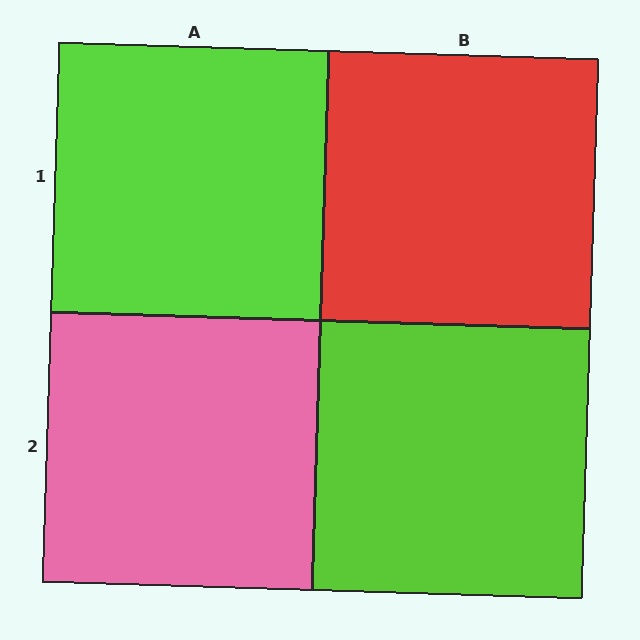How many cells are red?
1 cell is red.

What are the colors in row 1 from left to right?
Lime, red.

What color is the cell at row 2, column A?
Pink.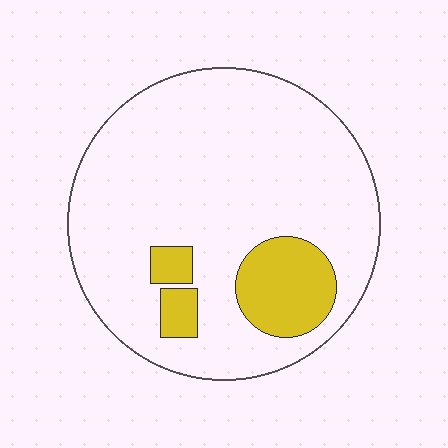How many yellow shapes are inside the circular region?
3.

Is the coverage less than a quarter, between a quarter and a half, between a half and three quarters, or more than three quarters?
Less than a quarter.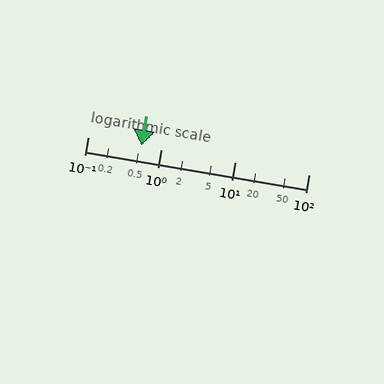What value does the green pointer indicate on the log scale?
The pointer indicates approximately 0.54.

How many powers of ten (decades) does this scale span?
The scale spans 3 decades, from 0.1 to 100.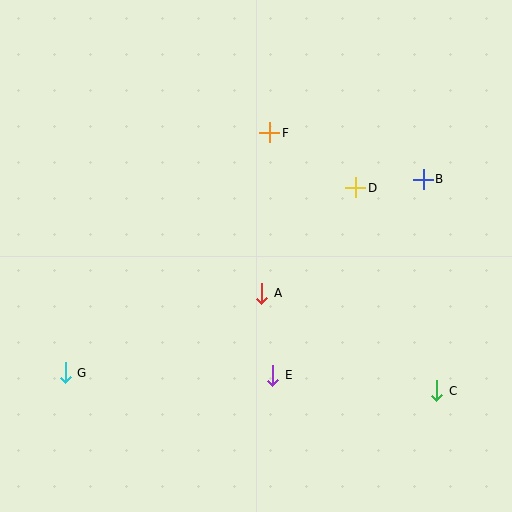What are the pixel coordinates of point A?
Point A is at (262, 293).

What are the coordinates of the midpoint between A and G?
The midpoint between A and G is at (164, 333).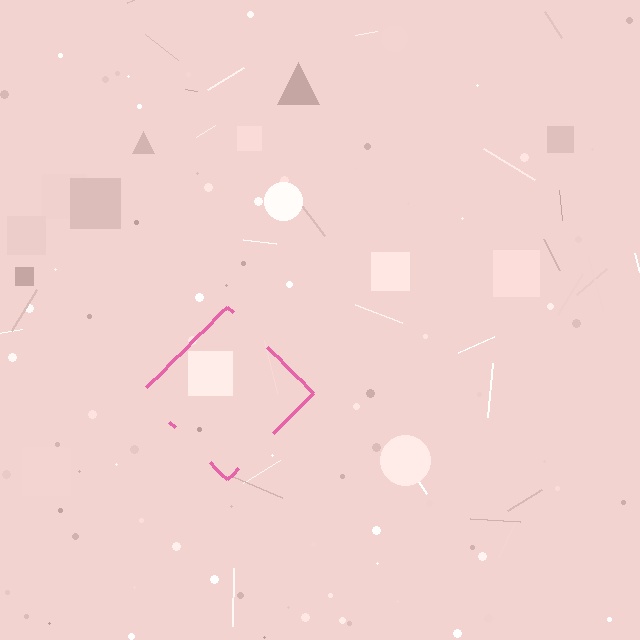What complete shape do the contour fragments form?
The contour fragments form a diamond.